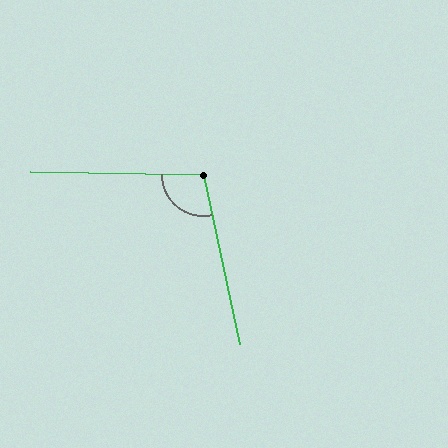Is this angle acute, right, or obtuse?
It is obtuse.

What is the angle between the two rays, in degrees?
Approximately 103 degrees.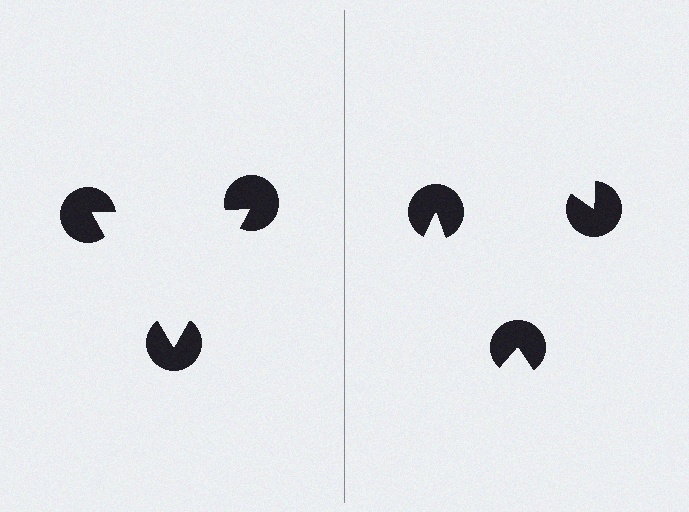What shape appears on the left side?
An illusory triangle.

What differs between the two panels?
The pac-man discs are positioned identically on both sides; only the wedge orientations differ. On the left they align to a triangle; on the right they are misaligned.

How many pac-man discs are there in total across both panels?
6 — 3 on each side.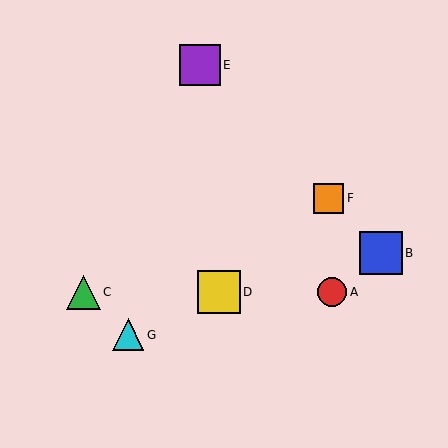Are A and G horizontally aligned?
No, A is at y≈292 and G is at y≈335.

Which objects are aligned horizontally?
Objects A, C, D are aligned horizontally.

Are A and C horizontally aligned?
Yes, both are at y≈292.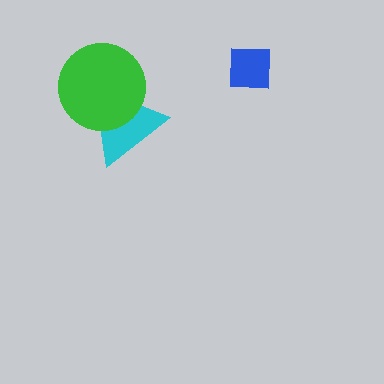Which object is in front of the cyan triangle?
The green circle is in front of the cyan triangle.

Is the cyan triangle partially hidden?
Yes, it is partially covered by another shape.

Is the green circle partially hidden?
No, no other shape covers it.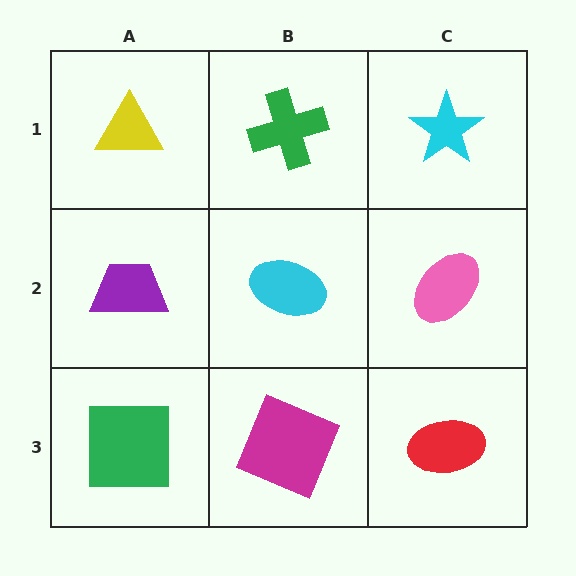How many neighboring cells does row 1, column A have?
2.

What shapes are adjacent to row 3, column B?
A cyan ellipse (row 2, column B), a green square (row 3, column A), a red ellipse (row 3, column C).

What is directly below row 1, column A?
A purple trapezoid.